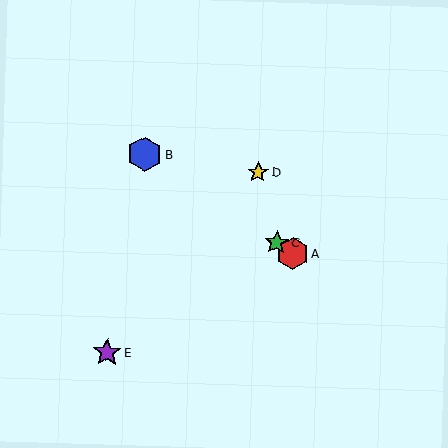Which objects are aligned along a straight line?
Objects A, B, C are aligned along a straight line.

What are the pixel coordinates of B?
Object B is at (145, 154).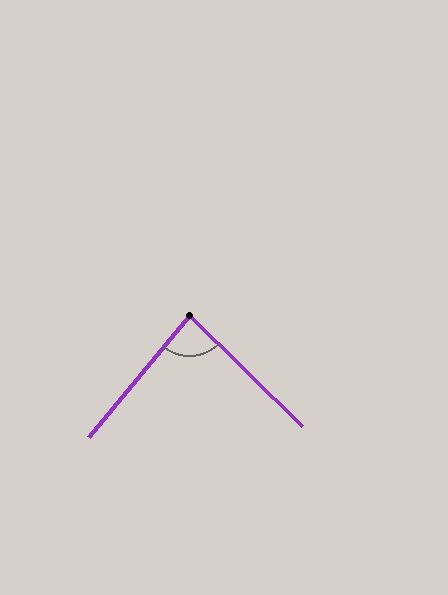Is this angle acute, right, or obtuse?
It is approximately a right angle.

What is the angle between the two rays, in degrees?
Approximately 85 degrees.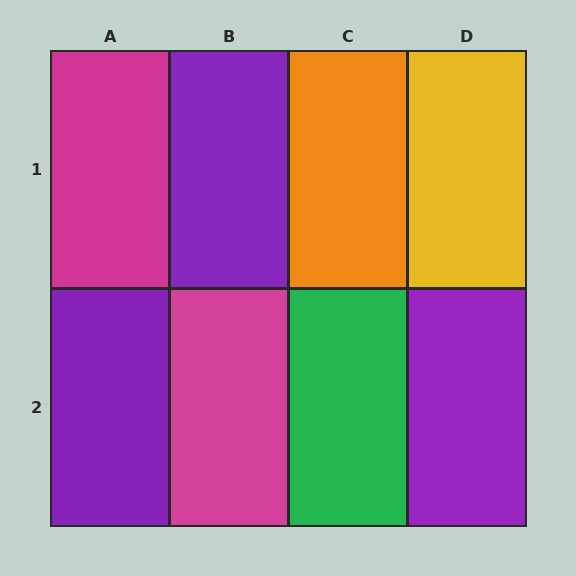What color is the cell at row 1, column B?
Purple.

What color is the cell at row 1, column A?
Magenta.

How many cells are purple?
3 cells are purple.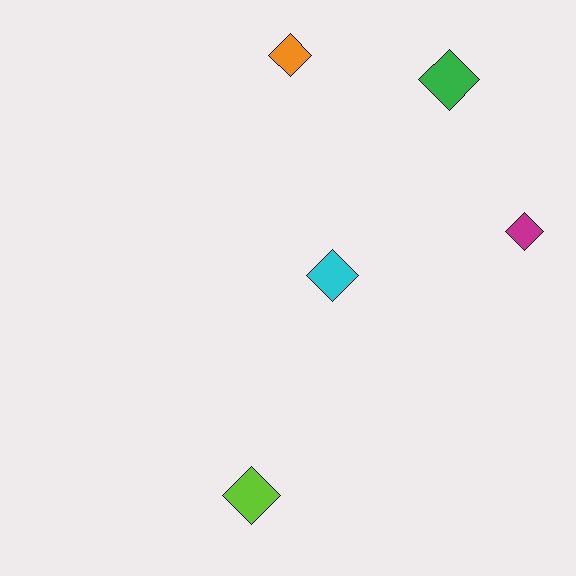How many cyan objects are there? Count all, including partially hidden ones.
There is 1 cyan object.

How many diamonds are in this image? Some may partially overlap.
There are 5 diamonds.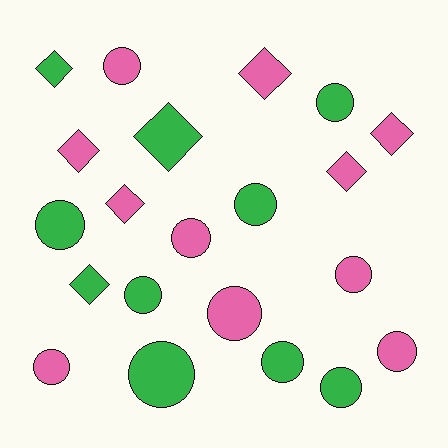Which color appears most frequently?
Pink, with 11 objects.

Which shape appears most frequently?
Circle, with 13 objects.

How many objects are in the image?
There are 21 objects.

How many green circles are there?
There are 7 green circles.